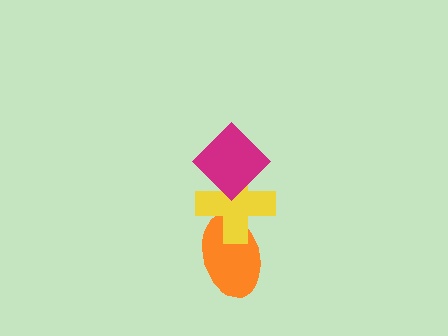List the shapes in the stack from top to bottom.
From top to bottom: the magenta diamond, the yellow cross, the orange ellipse.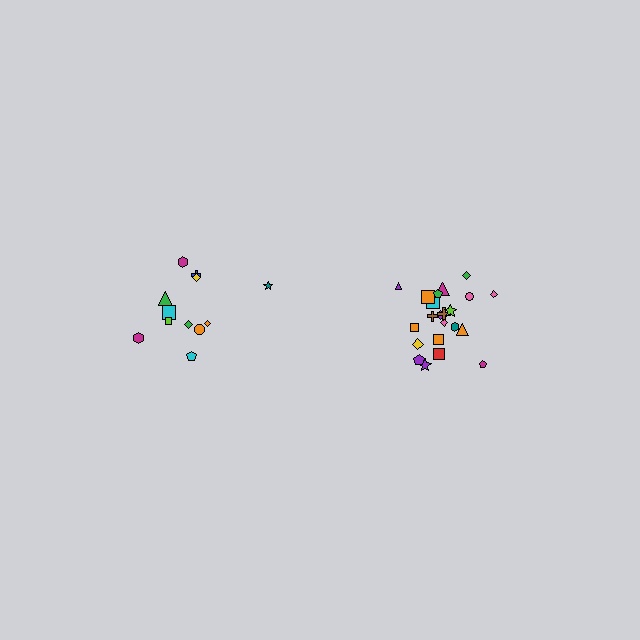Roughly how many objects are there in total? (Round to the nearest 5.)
Roughly 35 objects in total.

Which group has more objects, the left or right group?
The right group.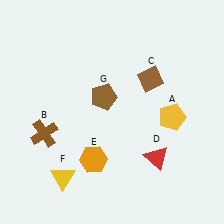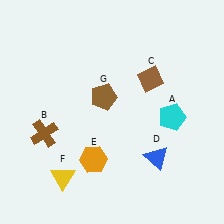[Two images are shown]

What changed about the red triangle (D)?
In Image 1, D is red. In Image 2, it changed to blue.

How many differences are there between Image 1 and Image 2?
There are 2 differences between the two images.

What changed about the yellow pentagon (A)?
In Image 1, A is yellow. In Image 2, it changed to cyan.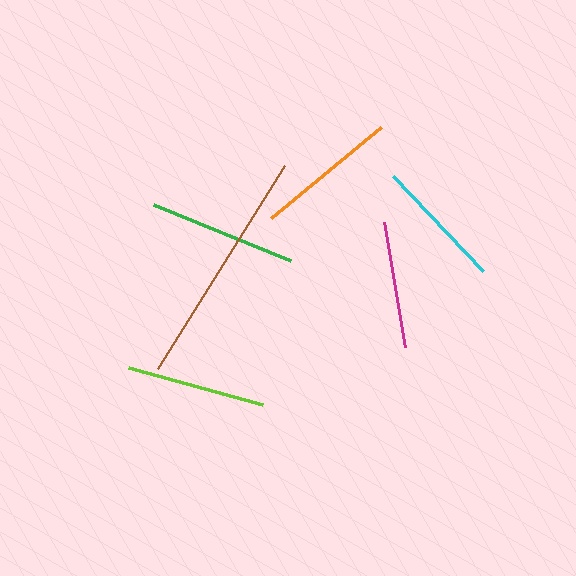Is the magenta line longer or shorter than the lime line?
The lime line is longer than the magenta line.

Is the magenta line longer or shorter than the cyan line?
The cyan line is longer than the magenta line.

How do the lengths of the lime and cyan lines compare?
The lime and cyan lines are approximately the same length.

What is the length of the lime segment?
The lime segment is approximately 139 pixels long.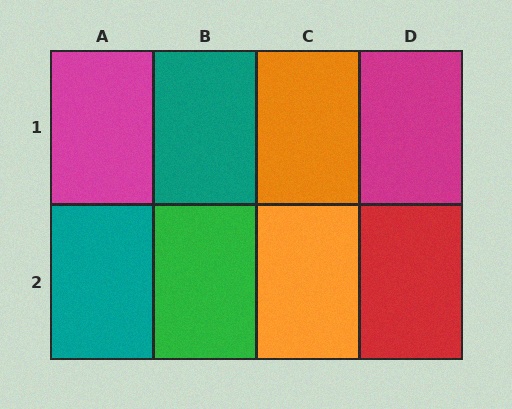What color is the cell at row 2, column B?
Green.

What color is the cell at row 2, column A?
Teal.